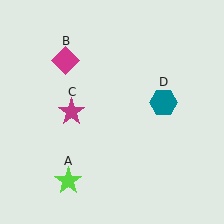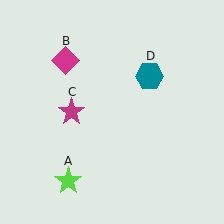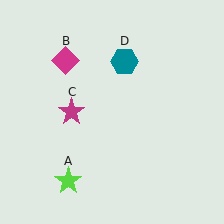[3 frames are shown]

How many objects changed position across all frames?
1 object changed position: teal hexagon (object D).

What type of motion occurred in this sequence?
The teal hexagon (object D) rotated counterclockwise around the center of the scene.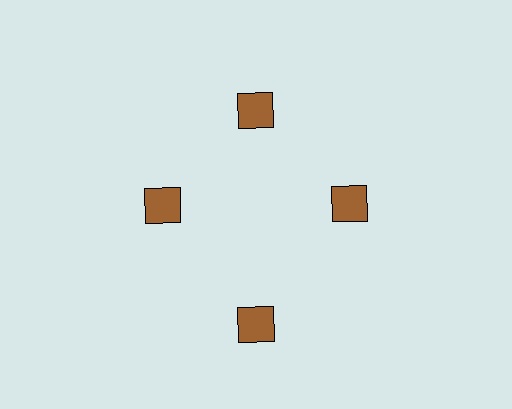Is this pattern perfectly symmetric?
No. The 4 brown squares are arranged in a ring, but one element near the 6 o'clock position is pushed outward from the center, breaking the 4-fold rotational symmetry.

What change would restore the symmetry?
The symmetry would be restored by moving it inward, back onto the ring so that all 4 squares sit at equal angles and equal distance from the center.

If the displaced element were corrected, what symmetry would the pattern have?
It would have 4-fold rotational symmetry — the pattern would map onto itself every 90 degrees.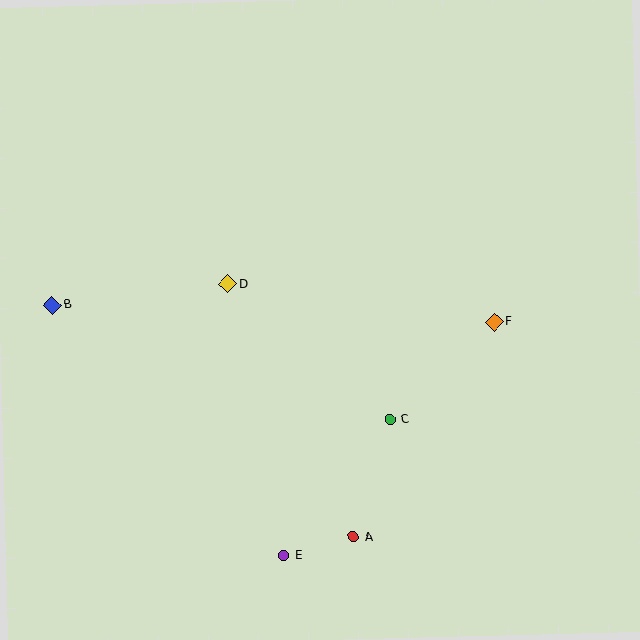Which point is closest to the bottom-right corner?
Point A is closest to the bottom-right corner.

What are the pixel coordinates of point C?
Point C is at (390, 419).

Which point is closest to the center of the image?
Point D at (228, 284) is closest to the center.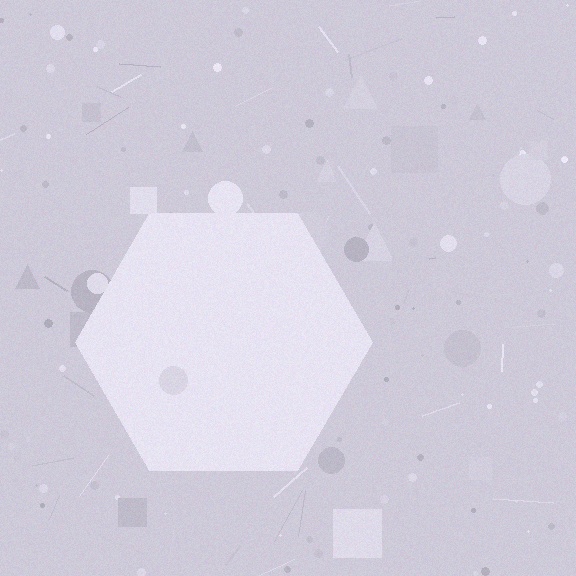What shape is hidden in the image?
A hexagon is hidden in the image.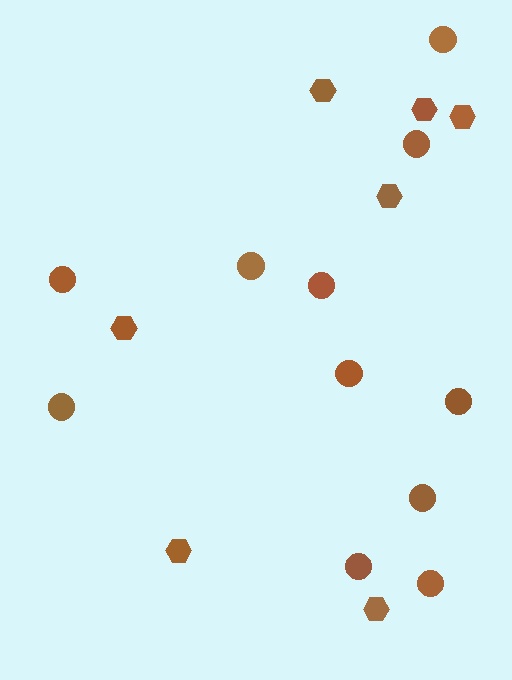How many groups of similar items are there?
There are 2 groups: one group of hexagons (7) and one group of circles (11).